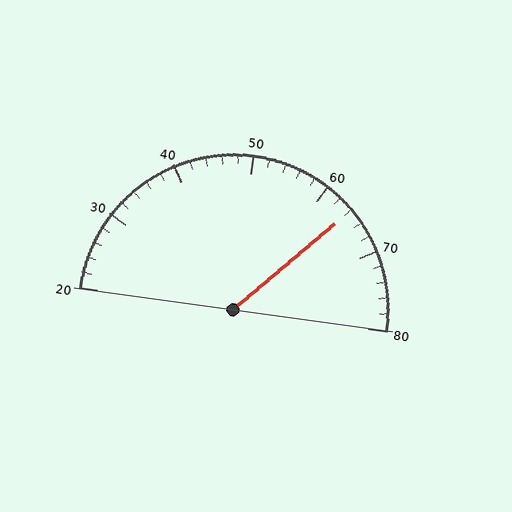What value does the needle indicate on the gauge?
The needle indicates approximately 64.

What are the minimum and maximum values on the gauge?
The gauge ranges from 20 to 80.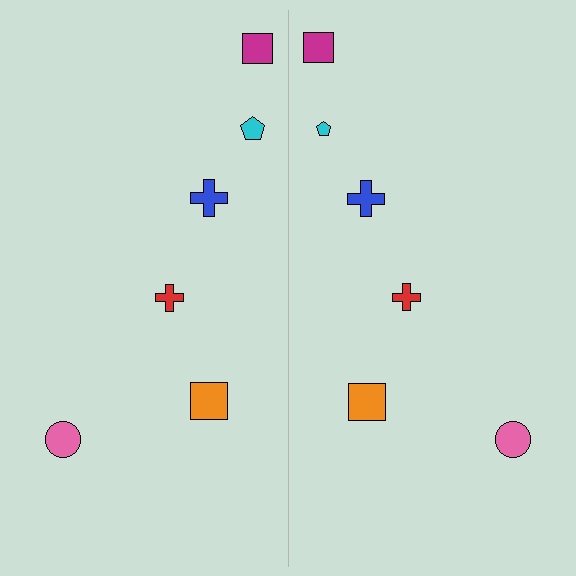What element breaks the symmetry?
The cyan pentagon on the right side has a different size than its mirror counterpart.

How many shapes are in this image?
There are 12 shapes in this image.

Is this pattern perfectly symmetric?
No, the pattern is not perfectly symmetric. The cyan pentagon on the right side has a different size than its mirror counterpart.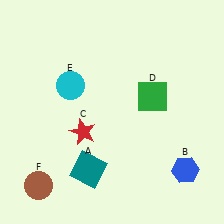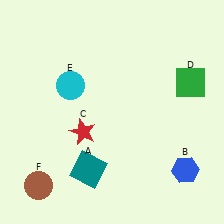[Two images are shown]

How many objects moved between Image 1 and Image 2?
1 object moved between the two images.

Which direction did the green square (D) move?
The green square (D) moved right.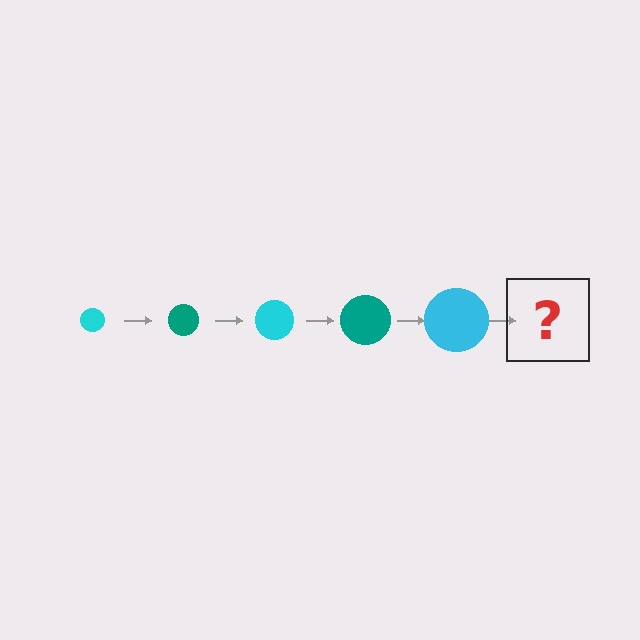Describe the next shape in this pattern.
It should be a teal circle, larger than the previous one.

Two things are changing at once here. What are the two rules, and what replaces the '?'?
The two rules are that the circle grows larger each step and the color cycles through cyan and teal. The '?' should be a teal circle, larger than the previous one.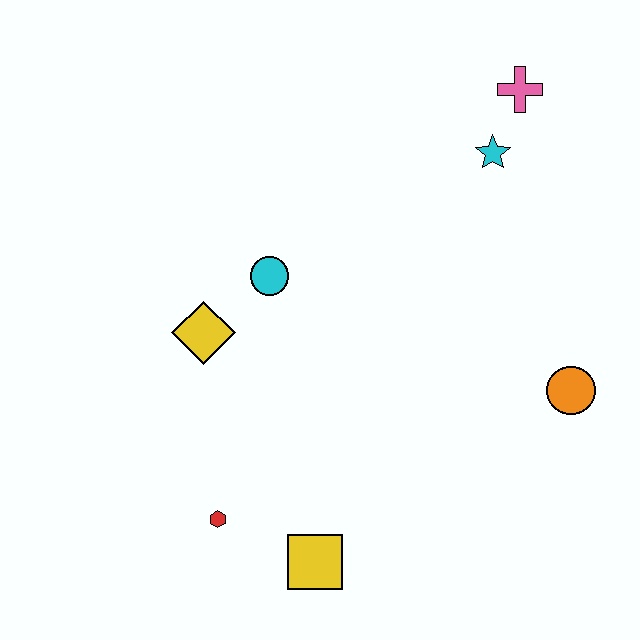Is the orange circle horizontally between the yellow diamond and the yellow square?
No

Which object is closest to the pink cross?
The cyan star is closest to the pink cross.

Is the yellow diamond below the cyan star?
Yes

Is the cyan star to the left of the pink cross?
Yes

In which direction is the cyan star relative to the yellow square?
The cyan star is above the yellow square.